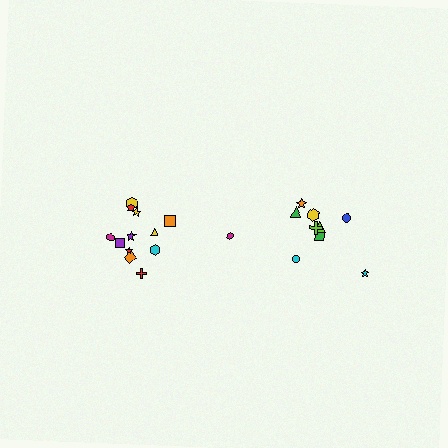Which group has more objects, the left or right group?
The left group.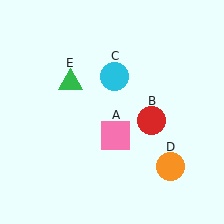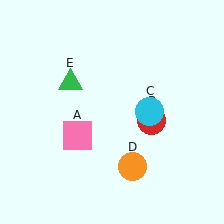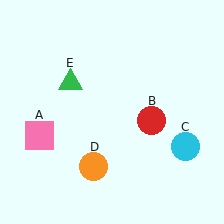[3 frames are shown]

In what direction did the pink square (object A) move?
The pink square (object A) moved left.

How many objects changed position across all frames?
3 objects changed position: pink square (object A), cyan circle (object C), orange circle (object D).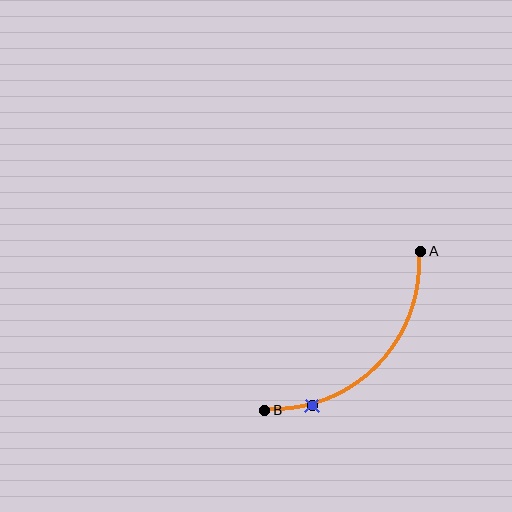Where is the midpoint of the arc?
The arc midpoint is the point on the curve farthest from the straight line joining A and B. It sits below and to the right of that line.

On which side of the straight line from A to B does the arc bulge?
The arc bulges below and to the right of the straight line connecting A and B.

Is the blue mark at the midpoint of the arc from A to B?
No. The blue mark lies on the arc but is closer to endpoint B. The arc midpoint would be at the point on the curve equidistant along the arc from both A and B.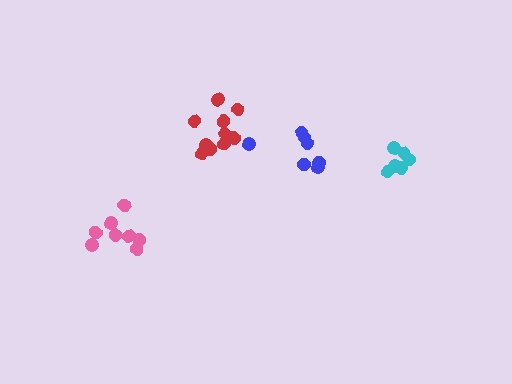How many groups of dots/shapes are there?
There are 4 groups.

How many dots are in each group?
Group 1: 10 dots, Group 2: 6 dots, Group 3: 8 dots, Group 4: 7 dots (31 total).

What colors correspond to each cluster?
The clusters are colored: red, cyan, pink, blue.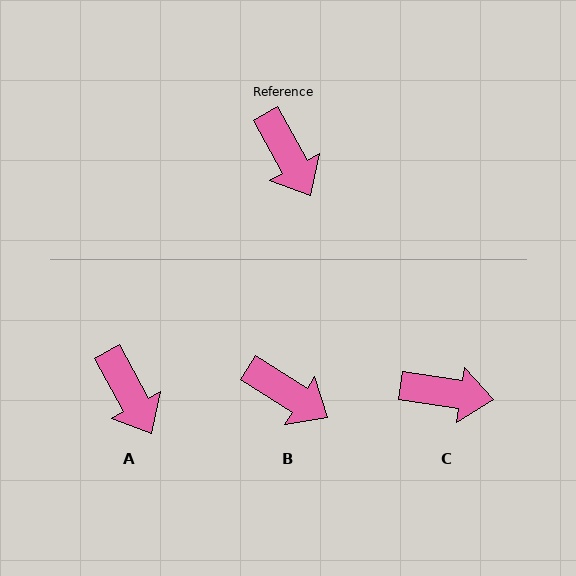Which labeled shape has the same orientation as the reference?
A.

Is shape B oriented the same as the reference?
No, it is off by about 29 degrees.